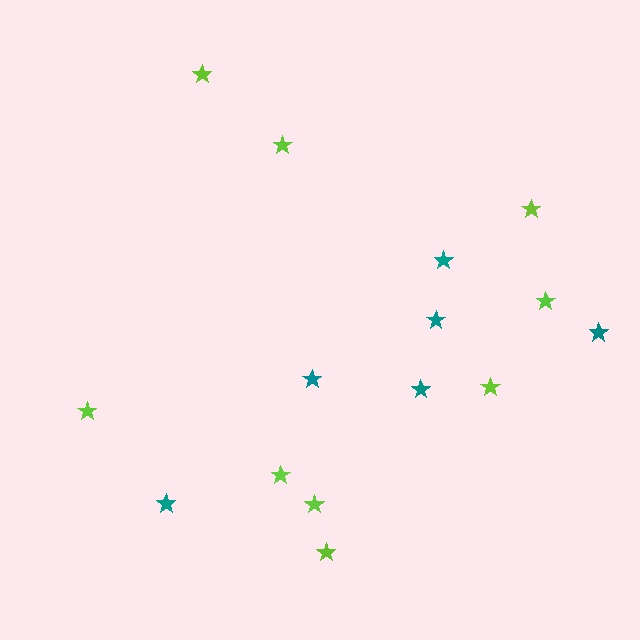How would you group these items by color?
There are 2 groups: one group of lime stars (9) and one group of teal stars (6).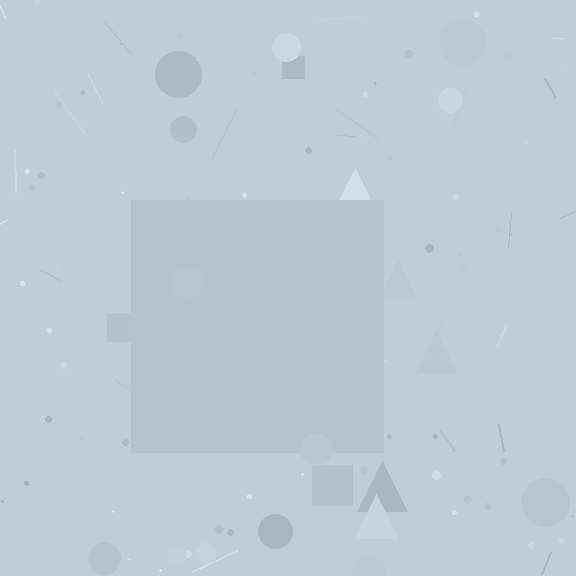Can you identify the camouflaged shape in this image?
The camouflaged shape is a square.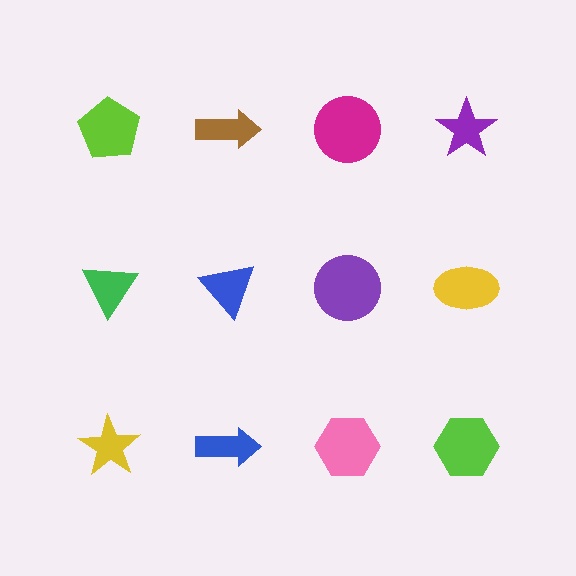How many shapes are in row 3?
4 shapes.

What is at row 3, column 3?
A pink hexagon.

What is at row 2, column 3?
A purple circle.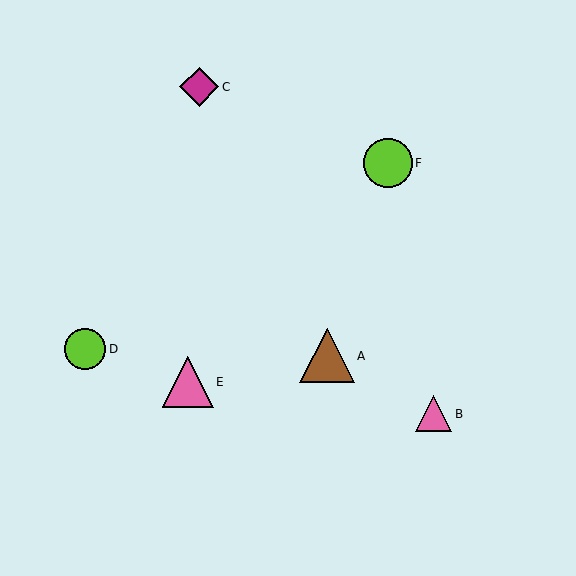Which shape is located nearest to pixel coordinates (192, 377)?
The pink triangle (labeled E) at (188, 382) is nearest to that location.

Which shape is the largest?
The brown triangle (labeled A) is the largest.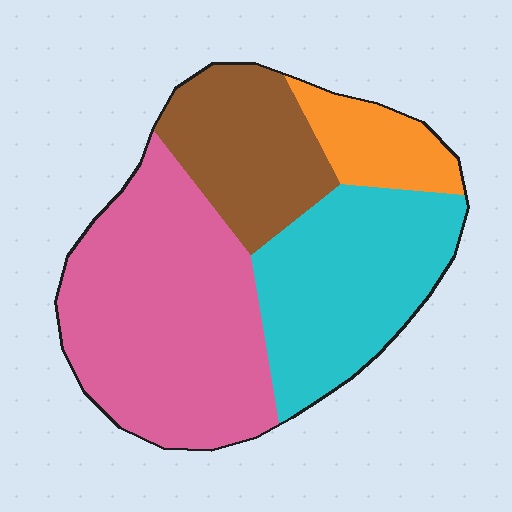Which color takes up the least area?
Orange, at roughly 10%.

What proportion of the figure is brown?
Brown covers roughly 20% of the figure.